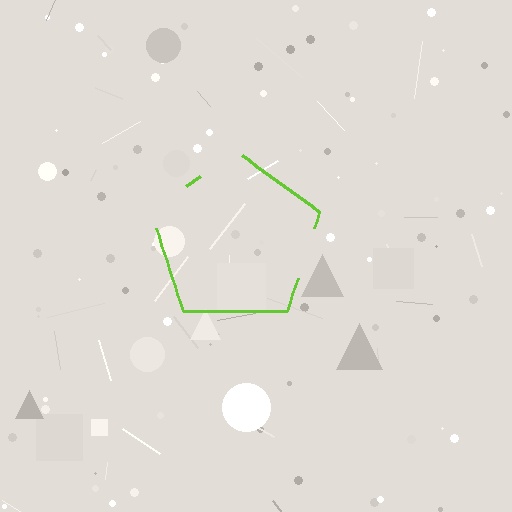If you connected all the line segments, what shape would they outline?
They would outline a pentagon.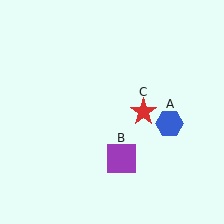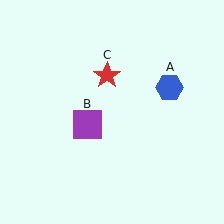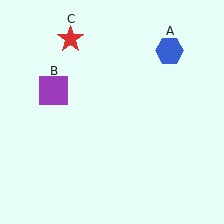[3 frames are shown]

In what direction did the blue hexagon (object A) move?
The blue hexagon (object A) moved up.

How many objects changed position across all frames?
3 objects changed position: blue hexagon (object A), purple square (object B), red star (object C).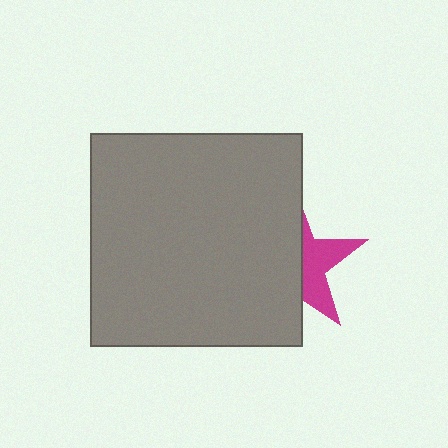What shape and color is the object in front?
The object in front is a gray square.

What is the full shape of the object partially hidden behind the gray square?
The partially hidden object is a magenta star.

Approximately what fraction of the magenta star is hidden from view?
Roughly 62% of the magenta star is hidden behind the gray square.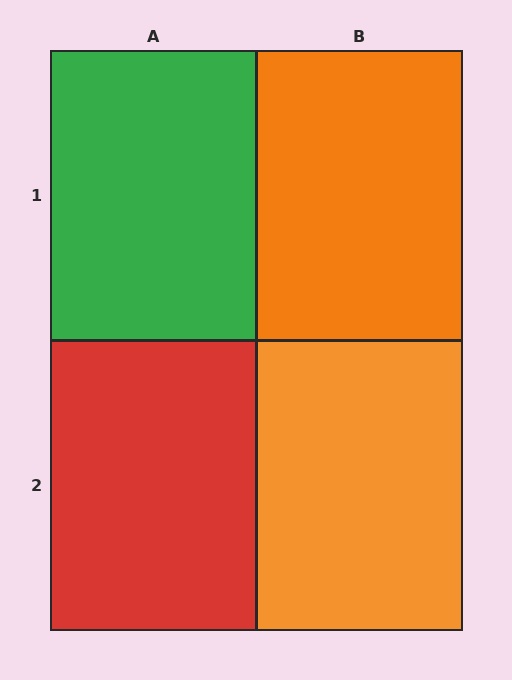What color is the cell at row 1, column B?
Orange.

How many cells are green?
1 cell is green.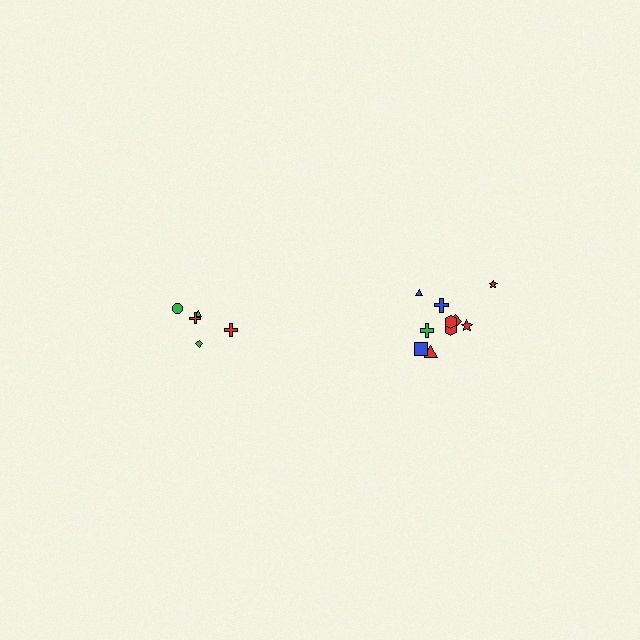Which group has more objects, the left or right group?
The right group.